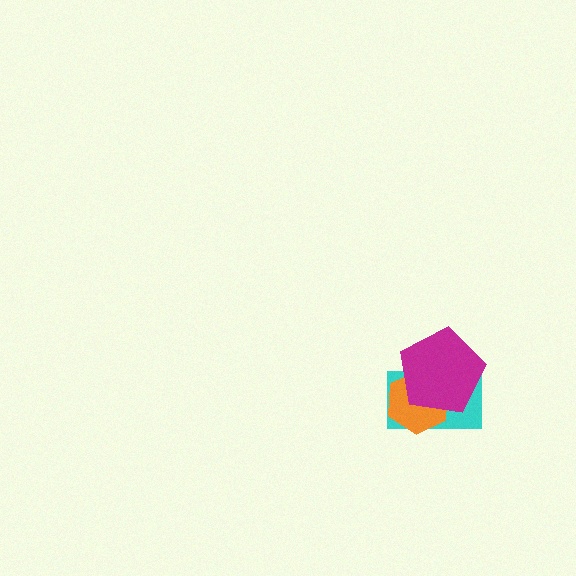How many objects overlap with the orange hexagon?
2 objects overlap with the orange hexagon.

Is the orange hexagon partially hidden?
Yes, it is partially covered by another shape.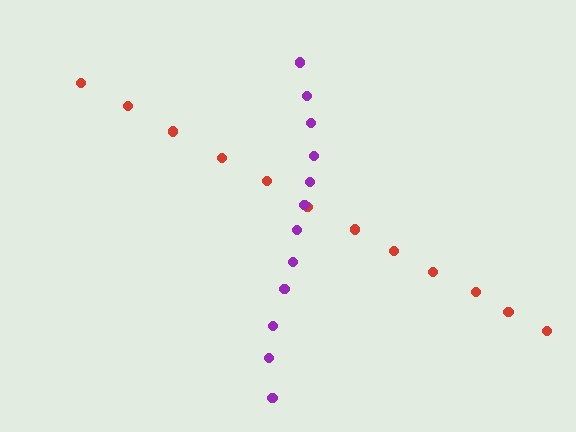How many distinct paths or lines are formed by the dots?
There are 2 distinct paths.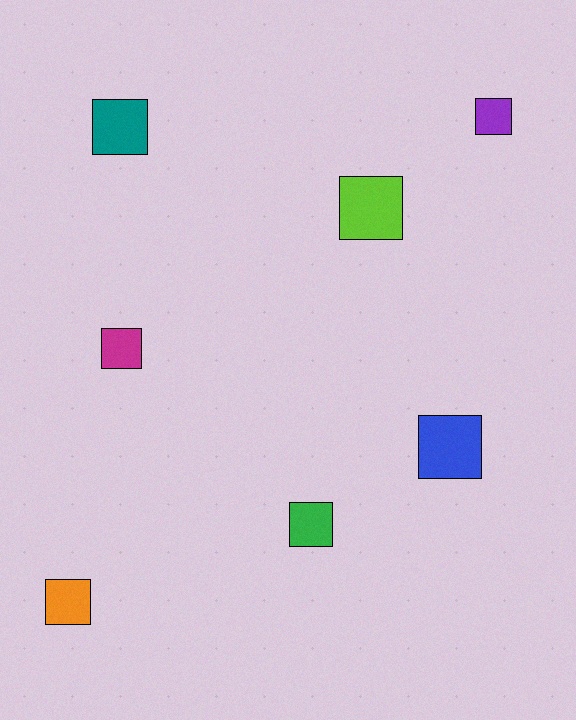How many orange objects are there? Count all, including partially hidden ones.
There is 1 orange object.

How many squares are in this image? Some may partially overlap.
There are 7 squares.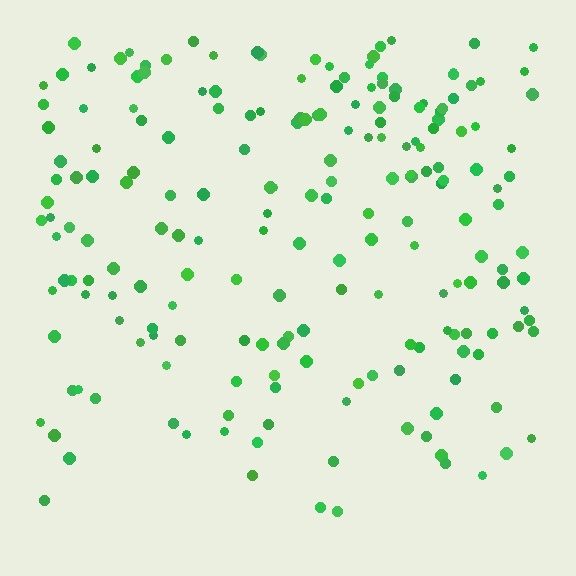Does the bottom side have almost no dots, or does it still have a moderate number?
Still a moderate number, just noticeably fewer than the top.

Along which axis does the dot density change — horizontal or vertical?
Vertical.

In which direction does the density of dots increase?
From bottom to top, with the top side densest.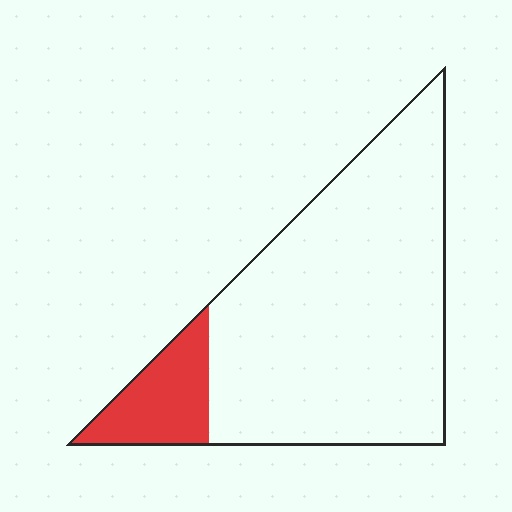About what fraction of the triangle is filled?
About one eighth (1/8).